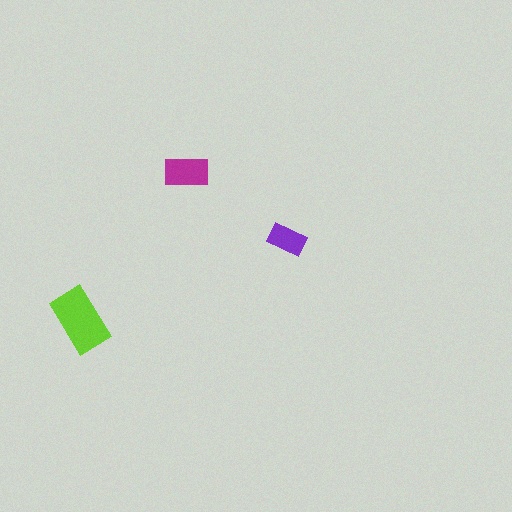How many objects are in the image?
There are 3 objects in the image.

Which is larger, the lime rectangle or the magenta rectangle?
The lime one.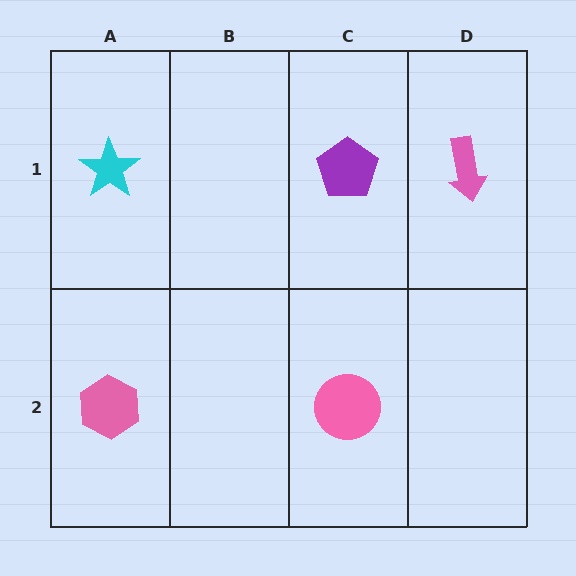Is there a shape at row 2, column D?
No, that cell is empty.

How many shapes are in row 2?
2 shapes.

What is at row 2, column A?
A pink hexagon.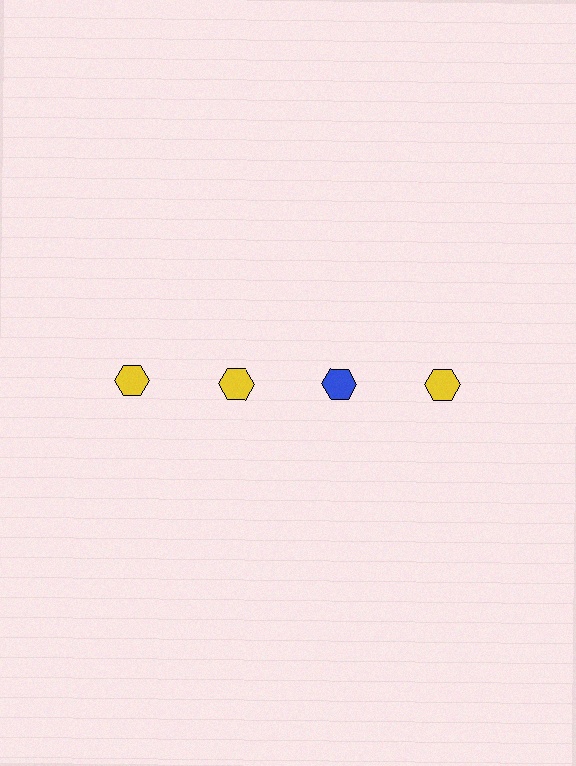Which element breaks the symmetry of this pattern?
The blue hexagon in the top row, center column breaks the symmetry. All other shapes are yellow hexagons.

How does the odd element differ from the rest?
It has a different color: blue instead of yellow.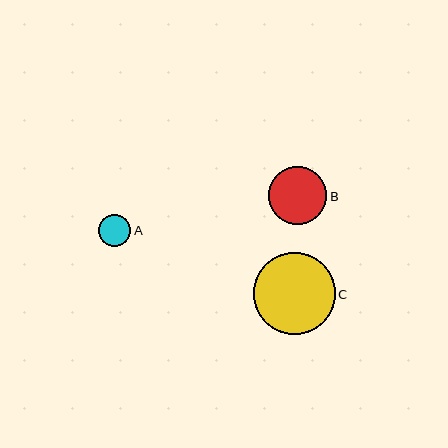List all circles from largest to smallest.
From largest to smallest: C, B, A.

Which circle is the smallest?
Circle A is the smallest with a size of approximately 32 pixels.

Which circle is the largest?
Circle C is the largest with a size of approximately 82 pixels.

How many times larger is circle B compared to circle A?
Circle B is approximately 1.8 times the size of circle A.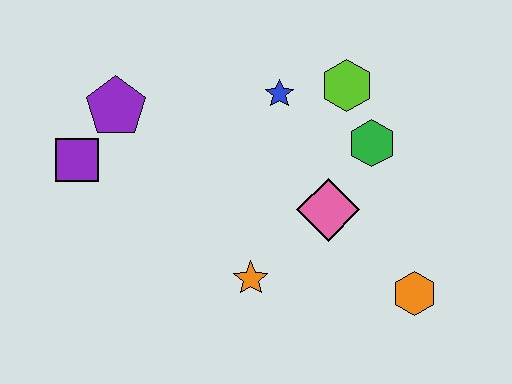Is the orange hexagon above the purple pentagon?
No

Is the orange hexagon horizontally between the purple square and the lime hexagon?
No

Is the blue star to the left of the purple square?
No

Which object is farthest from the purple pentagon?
The orange hexagon is farthest from the purple pentagon.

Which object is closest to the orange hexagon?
The pink diamond is closest to the orange hexagon.